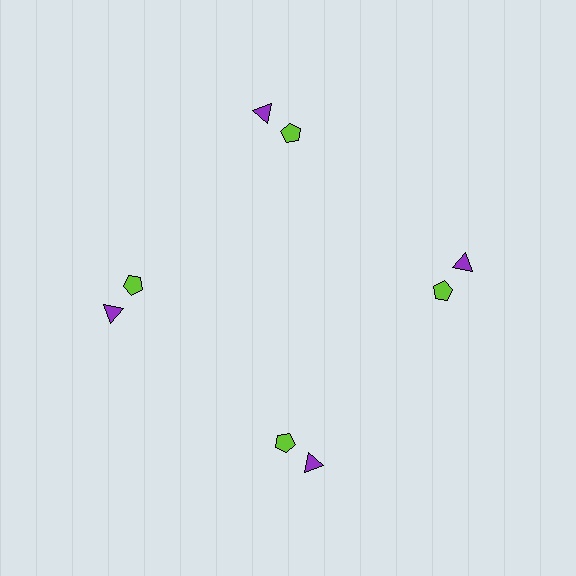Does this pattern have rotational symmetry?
Yes, this pattern has 4-fold rotational symmetry. It looks the same after rotating 90 degrees around the center.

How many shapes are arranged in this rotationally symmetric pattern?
There are 8 shapes, arranged in 4 groups of 2.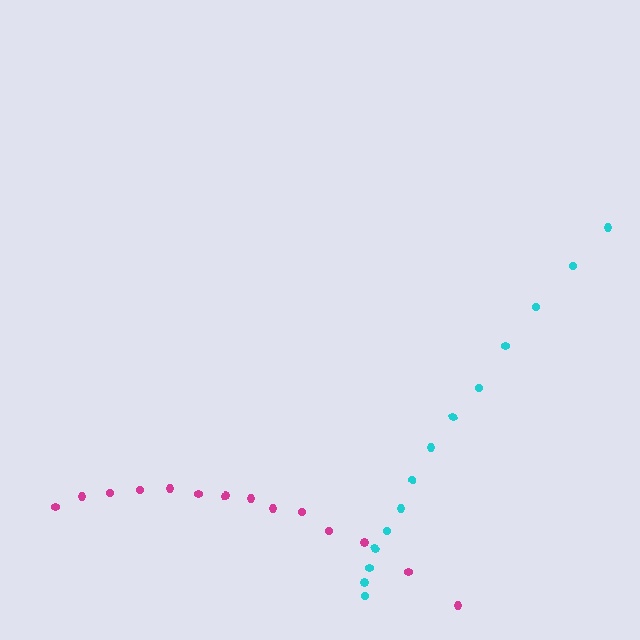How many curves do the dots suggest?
There are 2 distinct paths.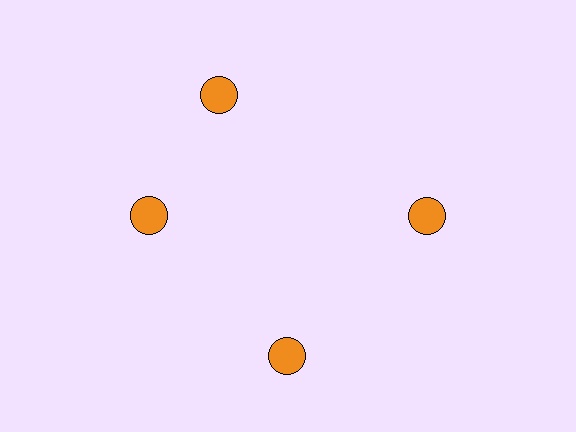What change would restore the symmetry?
The symmetry would be restored by rotating it back into even spacing with its neighbors so that all 4 circles sit at equal angles and equal distance from the center.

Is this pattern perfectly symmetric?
No. The 4 orange circles are arranged in a ring, but one element near the 12 o'clock position is rotated out of alignment along the ring, breaking the 4-fold rotational symmetry.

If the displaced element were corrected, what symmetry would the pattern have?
It would have 4-fold rotational symmetry — the pattern would map onto itself every 90 degrees.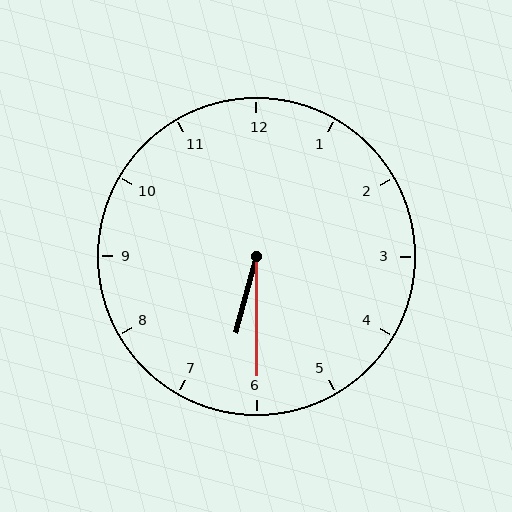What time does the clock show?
6:30.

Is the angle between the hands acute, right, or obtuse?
It is acute.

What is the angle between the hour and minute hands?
Approximately 15 degrees.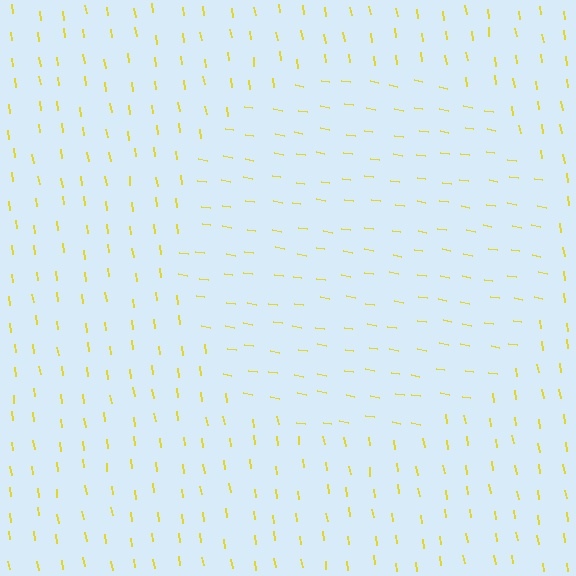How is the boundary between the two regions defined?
The boundary is defined purely by a change in line orientation (approximately 72 degrees difference). All lines are the same color and thickness.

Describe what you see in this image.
The image is filled with small yellow line segments. A circle region in the image has lines oriented differently from the surrounding lines, creating a visible texture boundary.